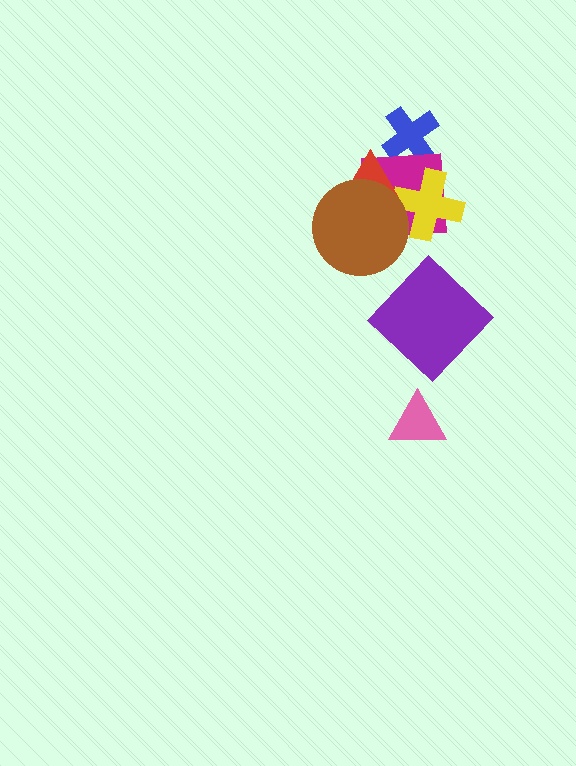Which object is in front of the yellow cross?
The brown circle is in front of the yellow cross.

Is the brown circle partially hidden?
No, no other shape covers it.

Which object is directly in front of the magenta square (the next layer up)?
The yellow cross is directly in front of the magenta square.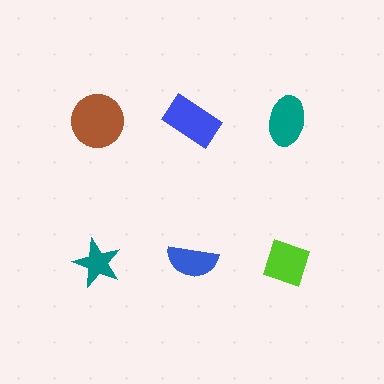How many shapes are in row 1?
3 shapes.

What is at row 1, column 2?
A blue rectangle.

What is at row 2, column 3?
A lime diamond.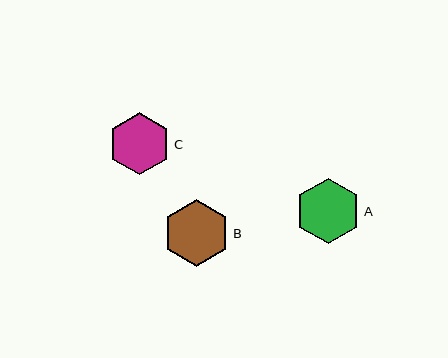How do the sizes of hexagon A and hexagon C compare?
Hexagon A and hexagon C are approximately the same size.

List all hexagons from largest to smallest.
From largest to smallest: B, A, C.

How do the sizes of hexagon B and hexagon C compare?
Hexagon B and hexagon C are approximately the same size.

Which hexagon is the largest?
Hexagon B is the largest with a size of approximately 67 pixels.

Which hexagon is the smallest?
Hexagon C is the smallest with a size of approximately 62 pixels.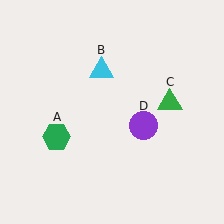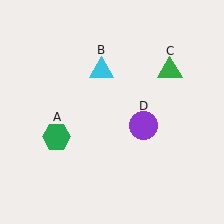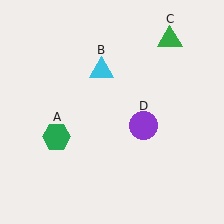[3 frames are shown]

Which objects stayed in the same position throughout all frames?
Green hexagon (object A) and cyan triangle (object B) and purple circle (object D) remained stationary.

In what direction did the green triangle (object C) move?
The green triangle (object C) moved up.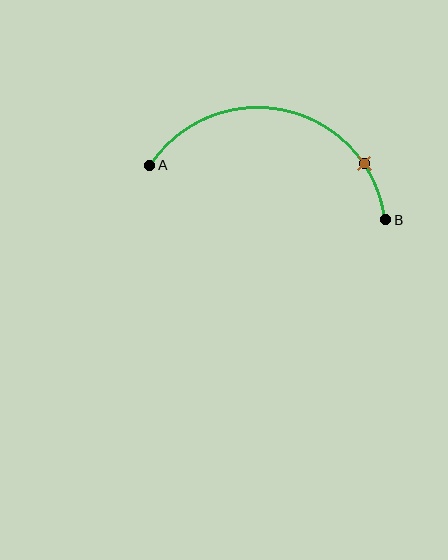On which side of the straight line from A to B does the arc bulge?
The arc bulges above the straight line connecting A and B.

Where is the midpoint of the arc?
The arc midpoint is the point on the curve farthest from the straight line joining A and B. It sits above that line.